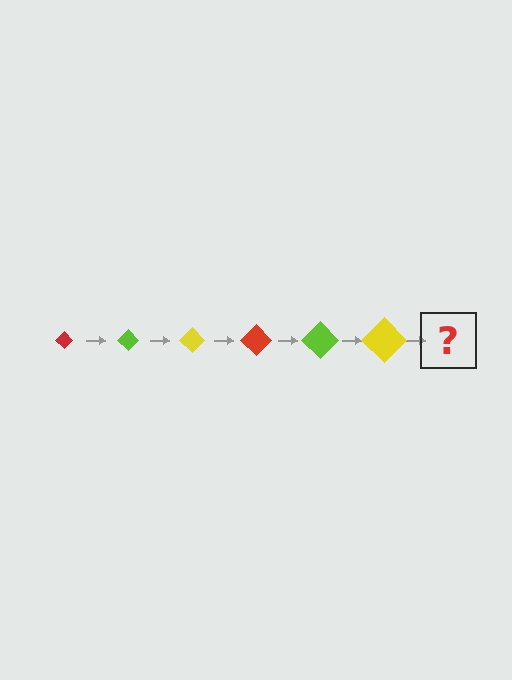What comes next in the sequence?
The next element should be a red diamond, larger than the previous one.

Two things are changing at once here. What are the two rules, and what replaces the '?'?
The two rules are that the diamond grows larger each step and the color cycles through red, lime, and yellow. The '?' should be a red diamond, larger than the previous one.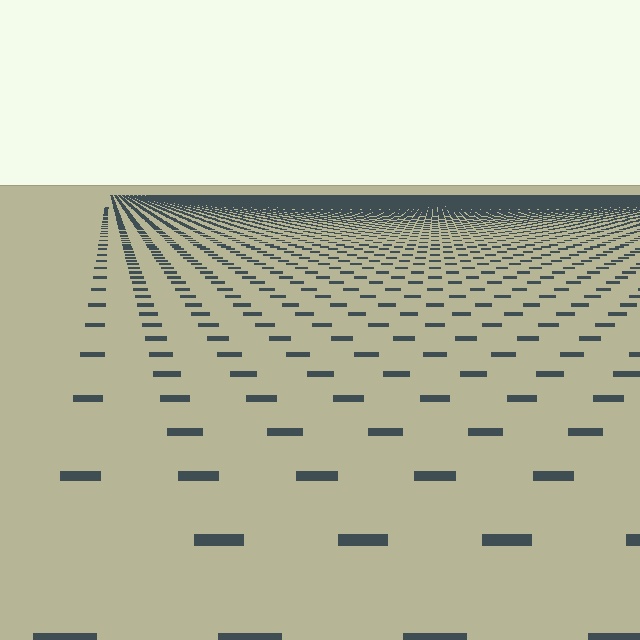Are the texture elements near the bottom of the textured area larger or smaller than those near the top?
Larger. Near the bottom, elements are closer to the viewer and appear at a bigger on-screen size.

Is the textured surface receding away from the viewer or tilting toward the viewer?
The surface is receding away from the viewer. Texture elements get smaller and denser toward the top.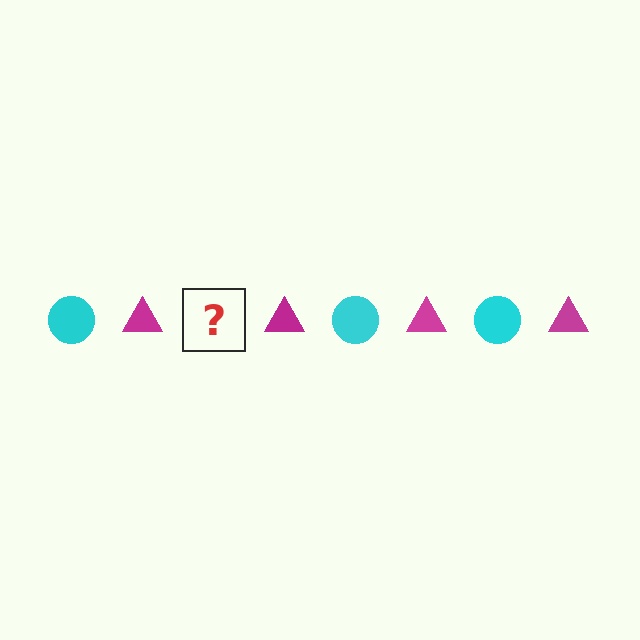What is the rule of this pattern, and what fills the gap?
The rule is that the pattern alternates between cyan circle and magenta triangle. The gap should be filled with a cyan circle.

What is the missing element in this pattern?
The missing element is a cyan circle.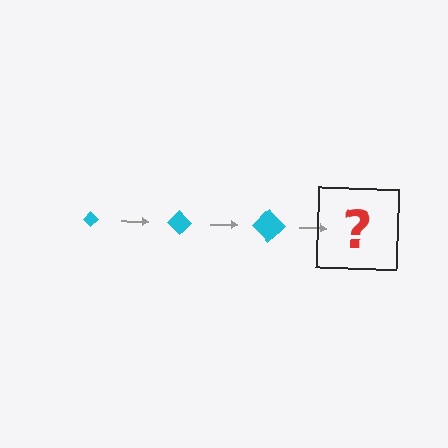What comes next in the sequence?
The next element should be a cyan diamond, larger than the previous one.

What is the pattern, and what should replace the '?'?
The pattern is that the diamond gets progressively larger each step. The '?' should be a cyan diamond, larger than the previous one.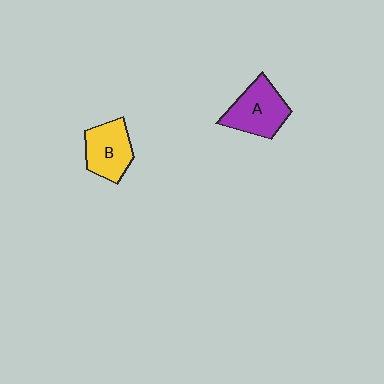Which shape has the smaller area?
Shape B (yellow).